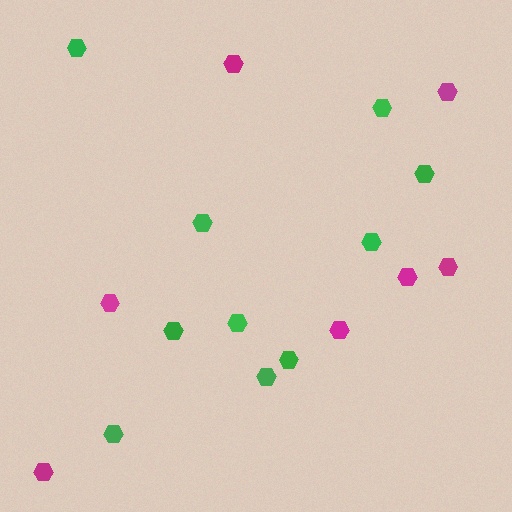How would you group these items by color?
There are 2 groups: one group of magenta hexagons (7) and one group of green hexagons (10).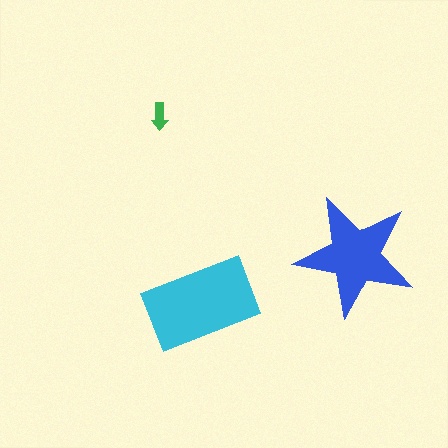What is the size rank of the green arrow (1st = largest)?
3rd.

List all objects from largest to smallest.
The cyan rectangle, the blue star, the green arrow.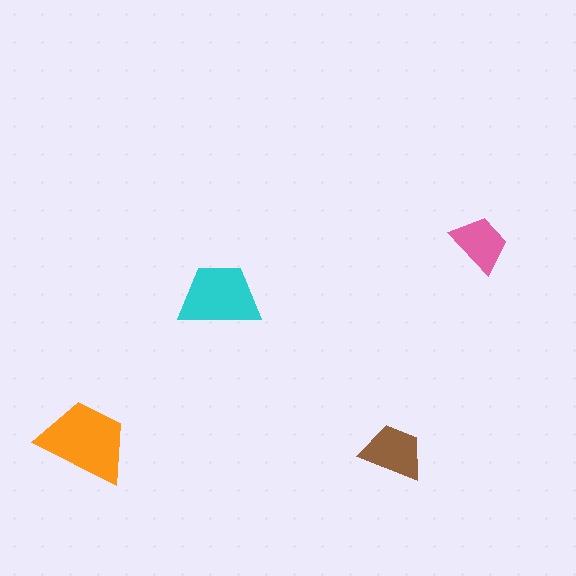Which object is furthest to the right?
The pink trapezoid is rightmost.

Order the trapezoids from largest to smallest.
the orange one, the cyan one, the brown one, the pink one.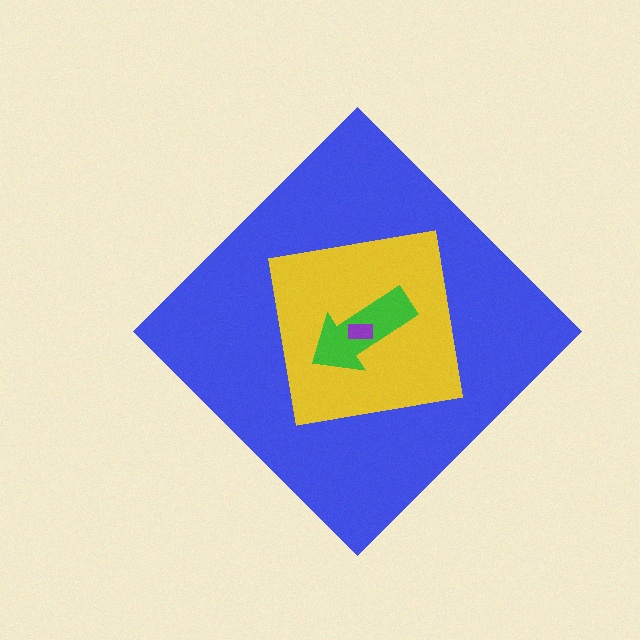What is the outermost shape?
The blue diamond.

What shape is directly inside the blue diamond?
The yellow square.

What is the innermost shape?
The purple rectangle.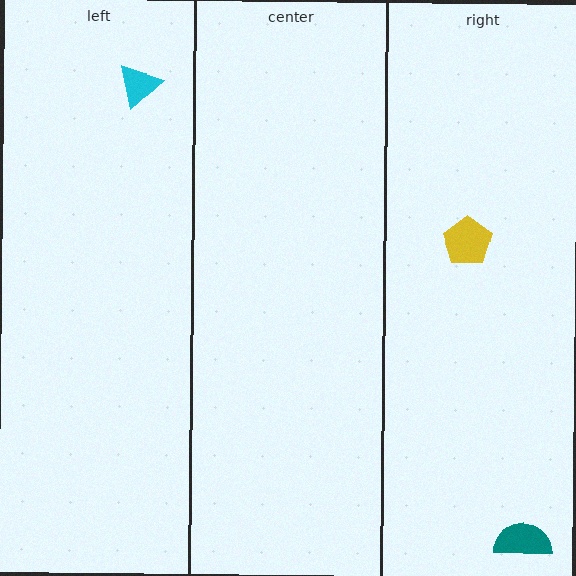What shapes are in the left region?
The cyan triangle.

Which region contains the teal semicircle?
The right region.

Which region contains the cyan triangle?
The left region.